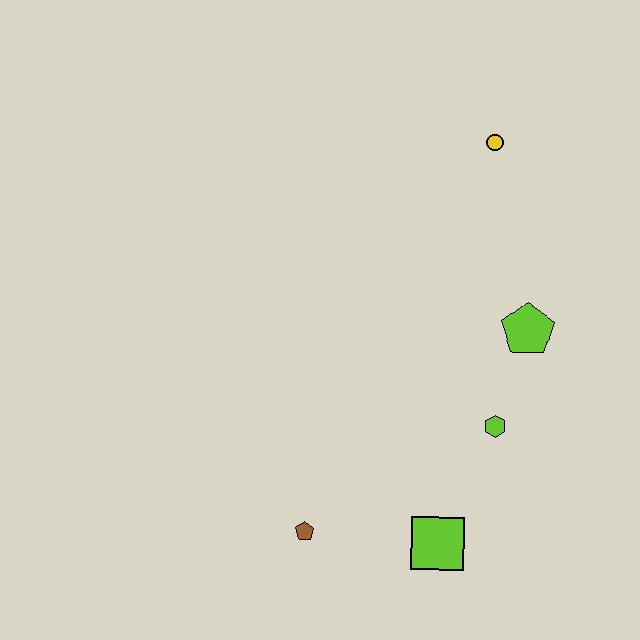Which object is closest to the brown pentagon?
The lime square is closest to the brown pentagon.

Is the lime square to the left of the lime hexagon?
Yes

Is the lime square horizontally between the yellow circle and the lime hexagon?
No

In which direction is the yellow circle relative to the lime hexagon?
The yellow circle is above the lime hexagon.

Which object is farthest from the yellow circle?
The brown pentagon is farthest from the yellow circle.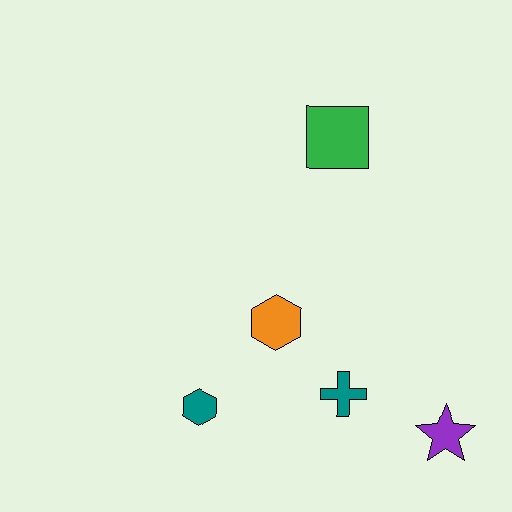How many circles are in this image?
There are no circles.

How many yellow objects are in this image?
There are no yellow objects.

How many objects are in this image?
There are 5 objects.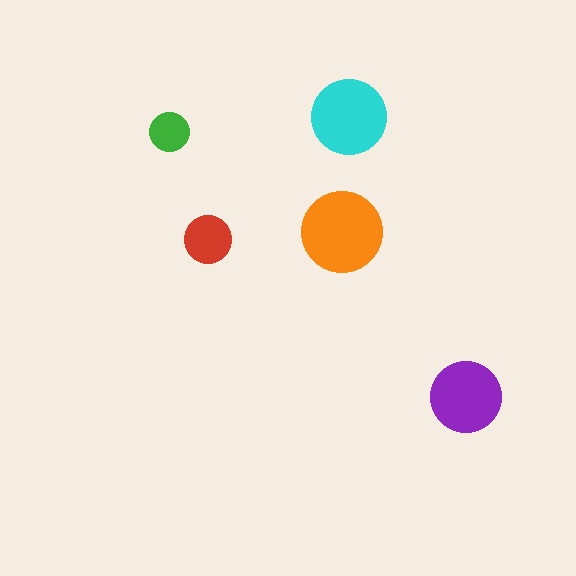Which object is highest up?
The cyan circle is topmost.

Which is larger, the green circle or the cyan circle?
The cyan one.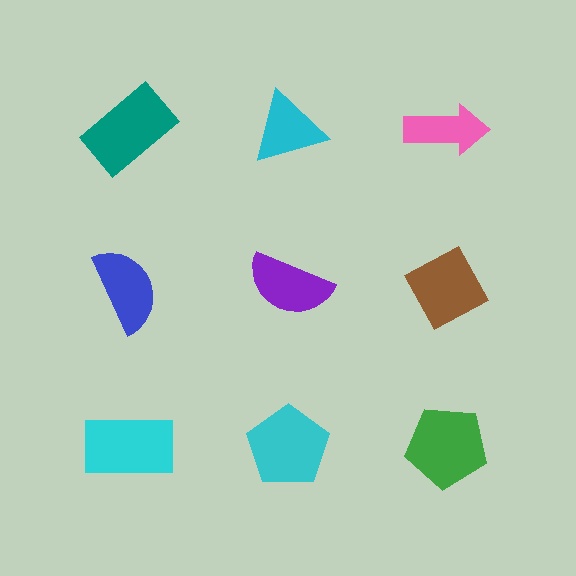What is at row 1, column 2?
A cyan triangle.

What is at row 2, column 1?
A blue semicircle.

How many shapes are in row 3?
3 shapes.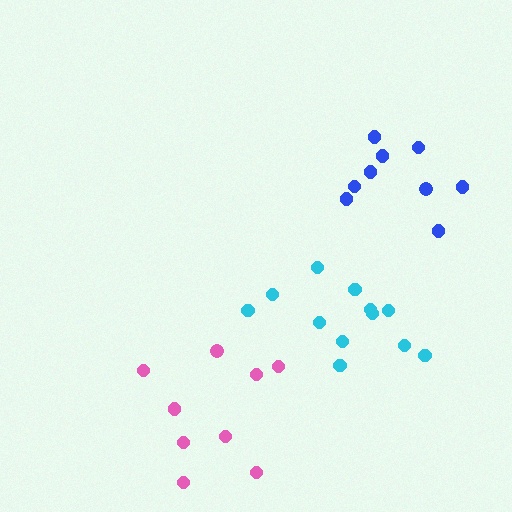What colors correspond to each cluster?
The clusters are colored: pink, blue, cyan.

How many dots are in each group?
Group 1: 9 dots, Group 2: 9 dots, Group 3: 12 dots (30 total).